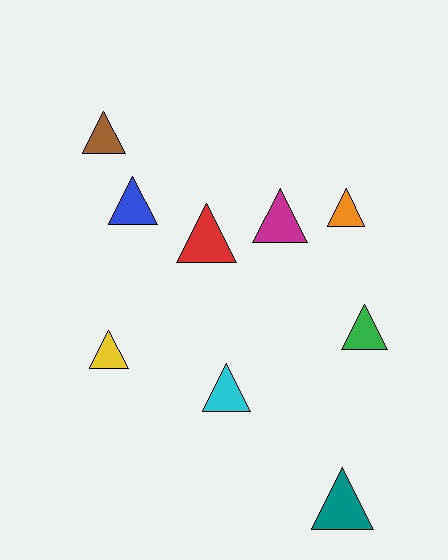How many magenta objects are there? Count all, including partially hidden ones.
There is 1 magenta object.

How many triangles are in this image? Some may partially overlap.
There are 9 triangles.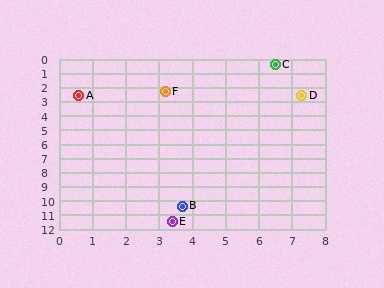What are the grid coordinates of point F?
Point F is at approximately (3.2, 2.3).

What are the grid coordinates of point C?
Point C is at approximately (6.5, 0.4).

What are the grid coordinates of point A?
Point A is at approximately (0.6, 2.6).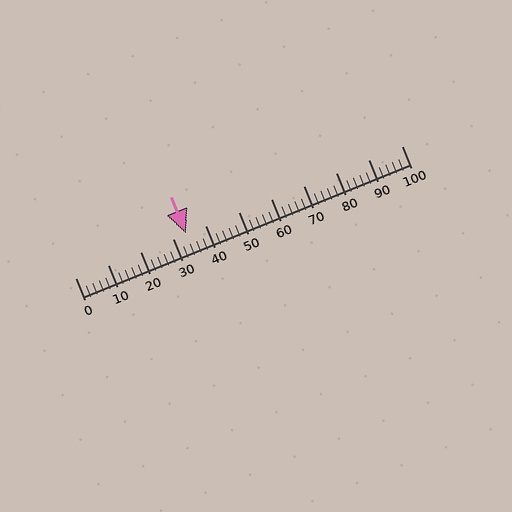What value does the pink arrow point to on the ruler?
The pink arrow points to approximately 34.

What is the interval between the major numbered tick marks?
The major tick marks are spaced 10 units apart.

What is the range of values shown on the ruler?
The ruler shows values from 0 to 100.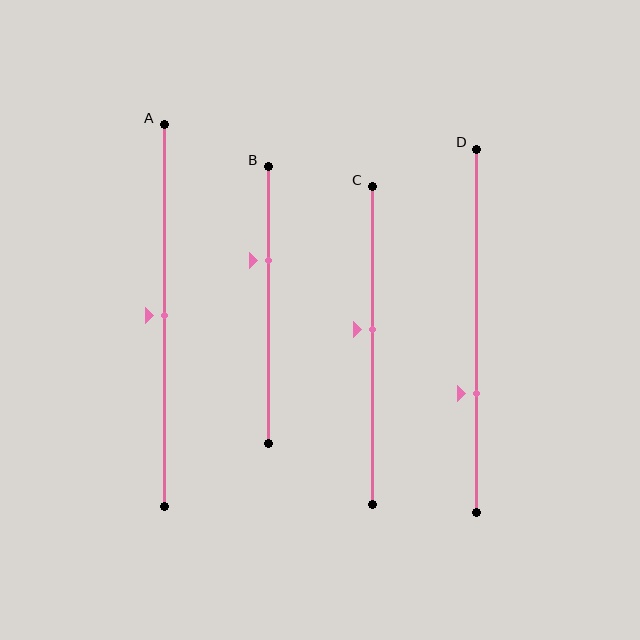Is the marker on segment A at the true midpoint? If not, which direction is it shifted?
Yes, the marker on segment A is at the true midpoint.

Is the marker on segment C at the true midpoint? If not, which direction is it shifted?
No, the marker on segment C is shifted upward by about 5% of the segment length.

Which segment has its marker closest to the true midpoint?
Segment A has its marker closest to the true midpoint.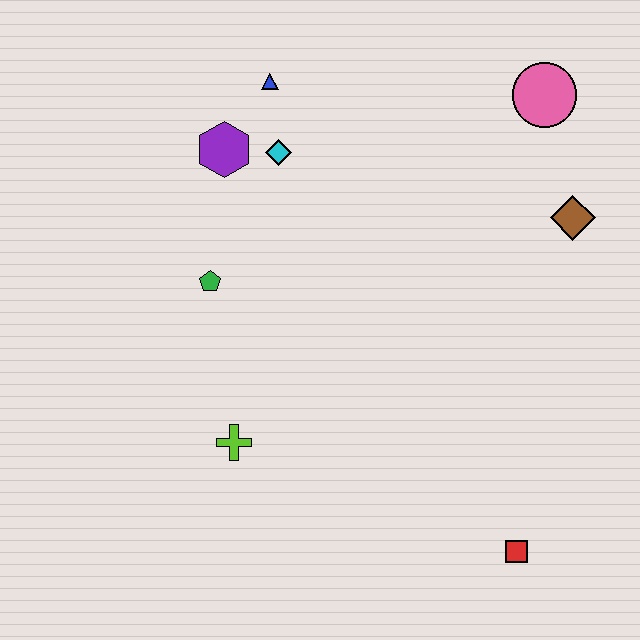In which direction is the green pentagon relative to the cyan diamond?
The green pentagon is below the cyan diamond.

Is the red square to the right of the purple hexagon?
Yes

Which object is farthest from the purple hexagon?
The red square is farthest from the purple hexagon.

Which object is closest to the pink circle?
The brown diamond is closest to the pink circle.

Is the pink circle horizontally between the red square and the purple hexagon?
No